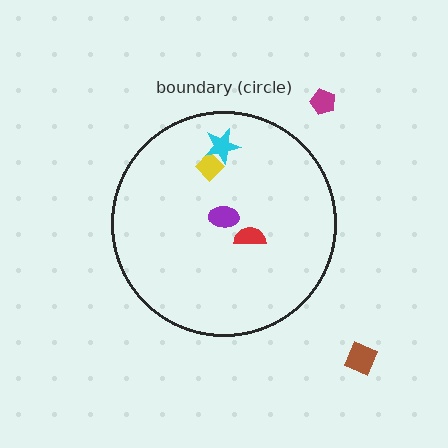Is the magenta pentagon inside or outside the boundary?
Outside.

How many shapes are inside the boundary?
4 inside, 2 outside.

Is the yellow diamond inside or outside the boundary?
Inside.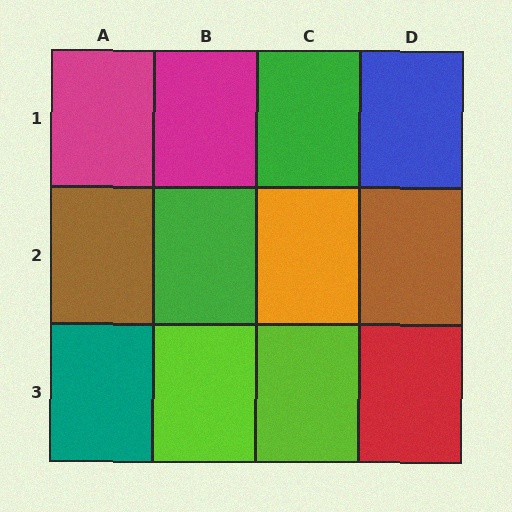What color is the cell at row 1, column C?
Green.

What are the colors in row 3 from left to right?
Teal, lime, lime, red.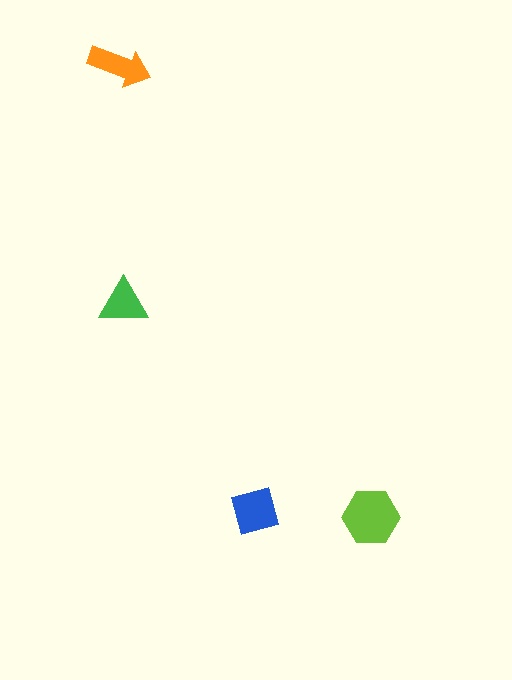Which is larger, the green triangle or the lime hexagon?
The lime hexagon.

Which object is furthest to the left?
The orange arrow is leftmost.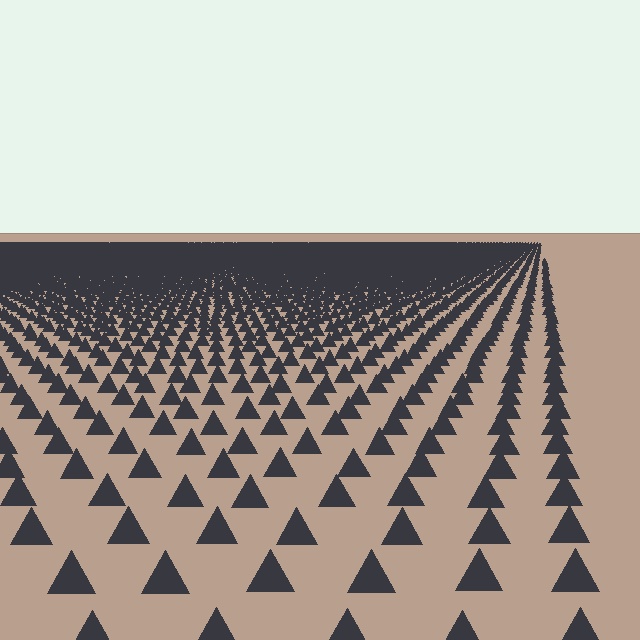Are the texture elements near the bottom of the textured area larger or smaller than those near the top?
Larger. Near the bottom, elements are closer to the viewer and appear at a bigger on-screen size.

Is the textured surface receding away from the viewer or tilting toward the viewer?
The surface is receding away from the viewer. Texture elements get smaller and denser toward the top.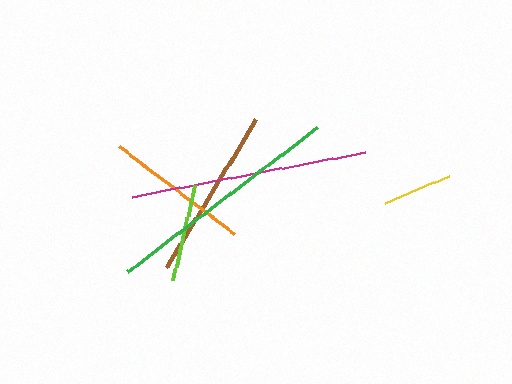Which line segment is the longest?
The green line is the longest at approximately 238 pixels.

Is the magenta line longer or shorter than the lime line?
The magenta line is longer than the lime line.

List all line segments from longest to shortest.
From longest to shortest: green, magenta, brown, orange, lime, yellow.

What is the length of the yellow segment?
The yellow segment is approximately 70 pixels long.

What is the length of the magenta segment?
The magenta segment is approximately 236 pixels long.